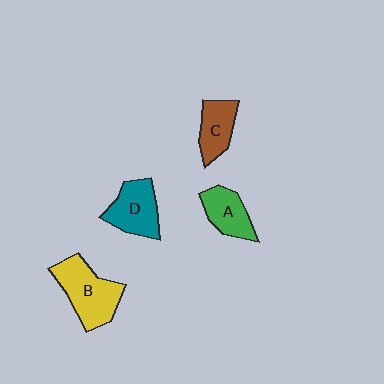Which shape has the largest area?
Shape B (yellow).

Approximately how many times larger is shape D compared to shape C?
Approximately 1.3 times.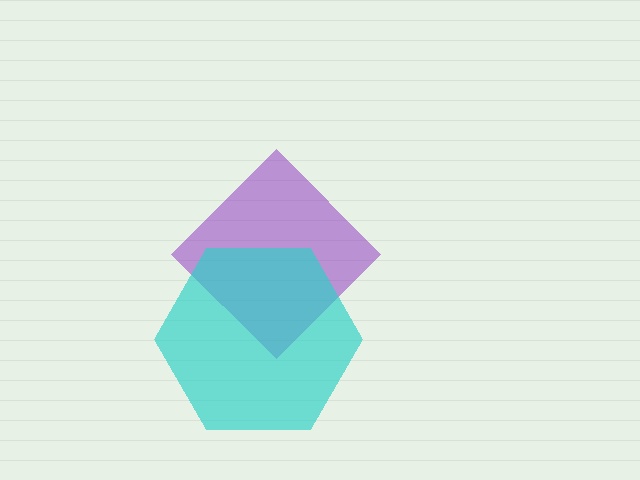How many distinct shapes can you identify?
There are 2 distinct shapes: a purple diamond, a cyan hexagon.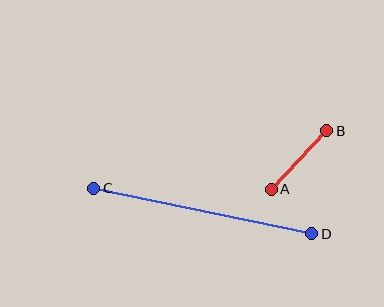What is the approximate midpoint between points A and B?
The midpoint is at approximately (299, 160) pixels.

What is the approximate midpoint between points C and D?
The midpoint is at approximately (203, 211) pixels.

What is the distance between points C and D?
The distance is approximately 223 pixels.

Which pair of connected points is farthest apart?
Points C and D are farthest apart.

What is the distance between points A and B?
The distance is approximately 81 pixels.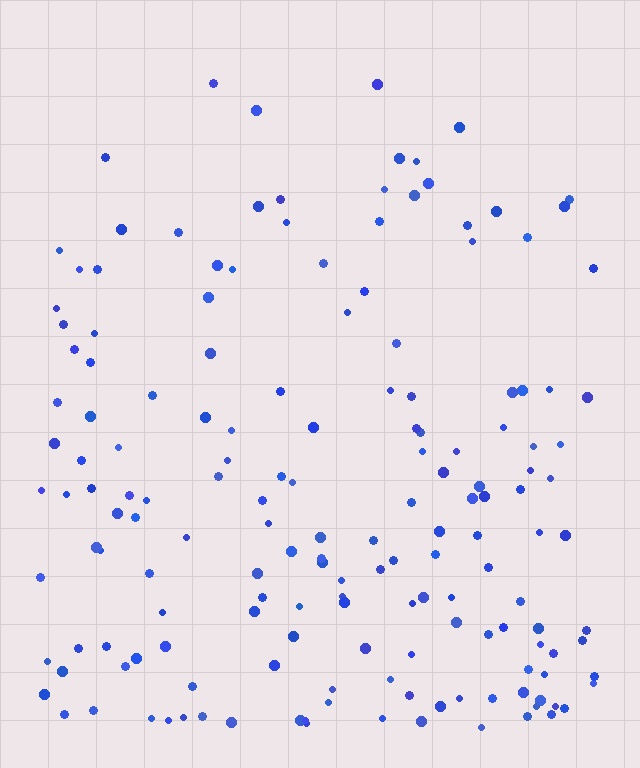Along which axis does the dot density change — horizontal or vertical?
Vertical.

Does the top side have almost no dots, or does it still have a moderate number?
Still a moderate number, just noticeably fewer than the bottom.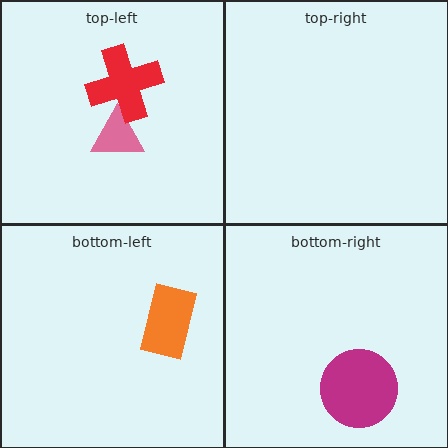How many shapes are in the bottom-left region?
1.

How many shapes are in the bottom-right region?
1.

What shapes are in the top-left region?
The pink triangle, the red cross.